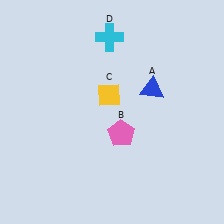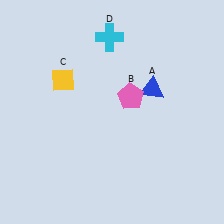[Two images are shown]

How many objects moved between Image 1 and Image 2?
2 objects moved between the two images.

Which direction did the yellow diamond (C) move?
The yellow diamond (C) moved left.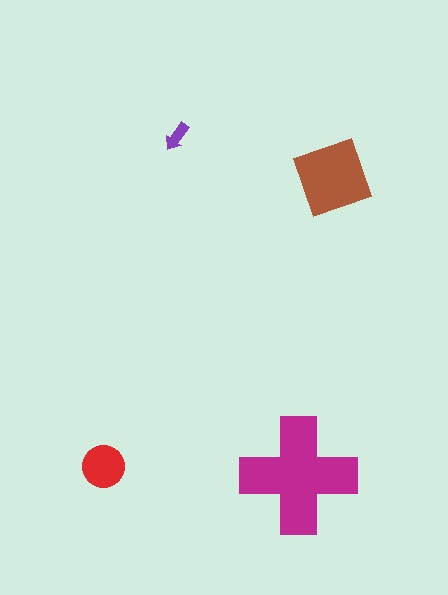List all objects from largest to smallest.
The magenta cross, the brown diamond, the red circle, the purple arrow.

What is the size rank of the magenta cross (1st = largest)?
1st.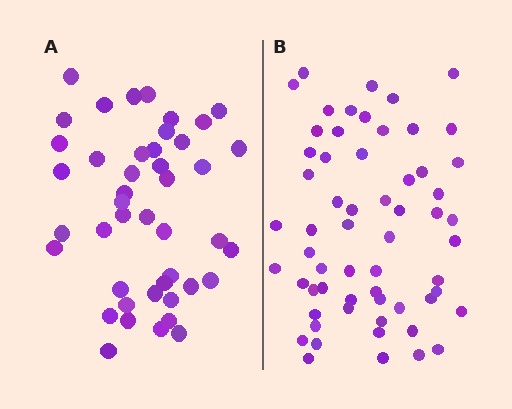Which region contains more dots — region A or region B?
Region B (the right region) has more dots.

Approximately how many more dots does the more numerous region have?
Region B has approximately 15 more dots than region A.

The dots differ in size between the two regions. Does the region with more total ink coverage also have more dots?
No. Region A has more total ink coverage because its dots are larger, but region B actually contains more individual dots. Total area can be misleading — the number of items is what matters here.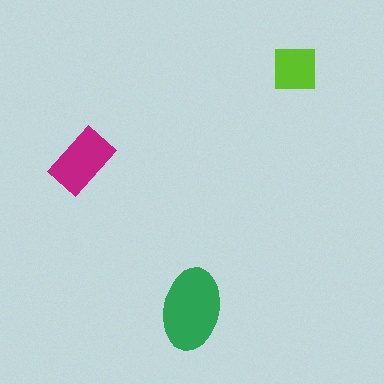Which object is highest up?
The lime square is topmost.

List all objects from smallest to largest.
The lime square, the magenta rectangle, the green ellipse.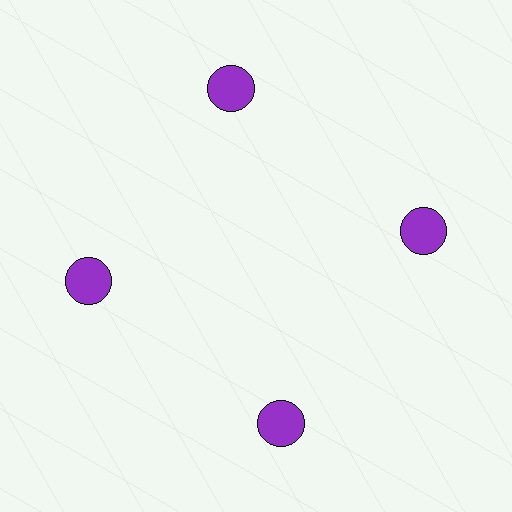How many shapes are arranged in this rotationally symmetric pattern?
There are 4 shapes, arranged in 4 groups of 1.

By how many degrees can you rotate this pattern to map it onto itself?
The pattern maps onto itself every 90 degrees of rotation.